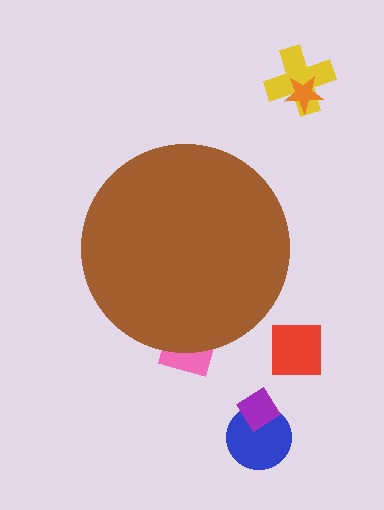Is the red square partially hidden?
No, the red square is fully visible.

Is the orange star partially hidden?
No, the orange star is fully visible.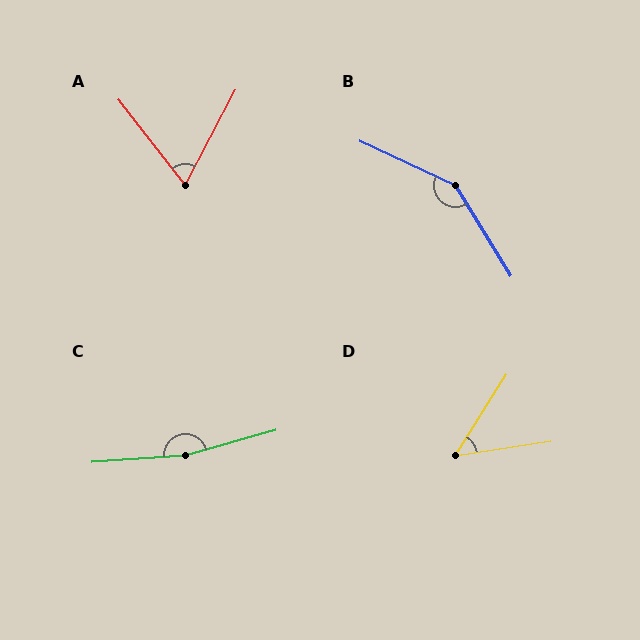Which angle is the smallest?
D, at approximately 49 degrees.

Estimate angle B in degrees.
Approximately 146 degrees.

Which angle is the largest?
C, at approximately 168 degrees.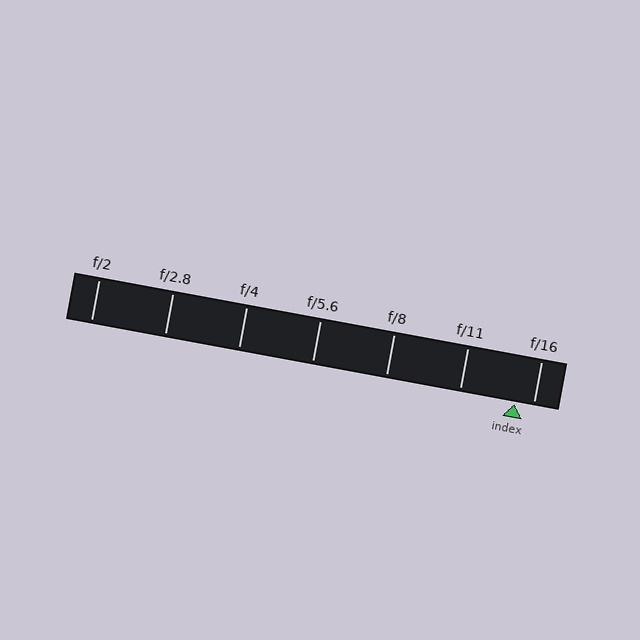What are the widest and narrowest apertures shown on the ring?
The widest aperture shown is f/2 and the narrowest is f/16.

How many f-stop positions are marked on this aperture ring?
There are 7 f-stop positions marked.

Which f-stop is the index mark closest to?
The index mark is closest to f/16.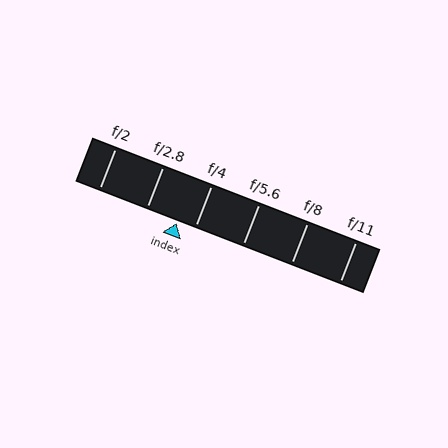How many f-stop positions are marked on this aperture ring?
There are 6 f-stop positions marked.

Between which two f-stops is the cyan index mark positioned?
The index mark is between f/2.8 and f/4.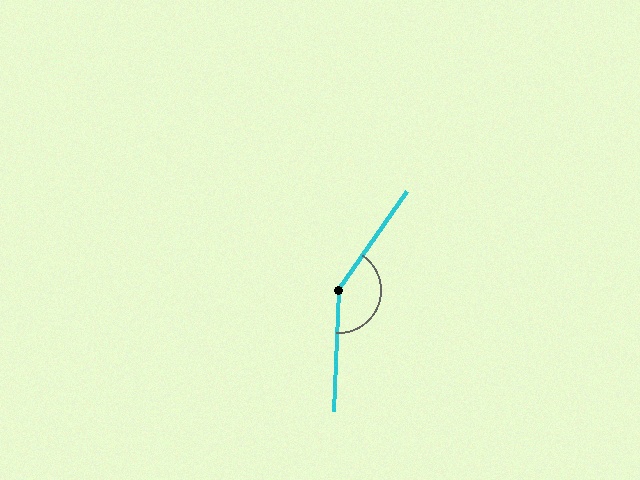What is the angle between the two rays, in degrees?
Approximately 147 degrees.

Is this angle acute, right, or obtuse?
It is obtuse.